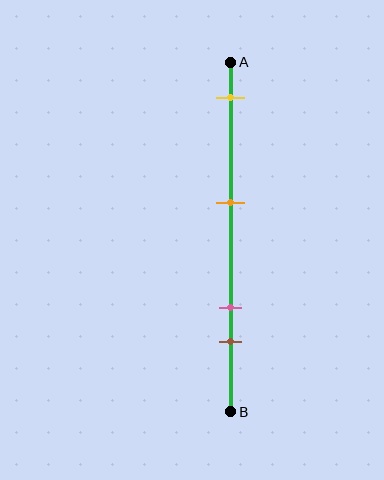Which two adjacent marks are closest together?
The pink and brown marks are the closest adjacent pair.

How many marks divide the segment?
There are 4 marks dividing the segment.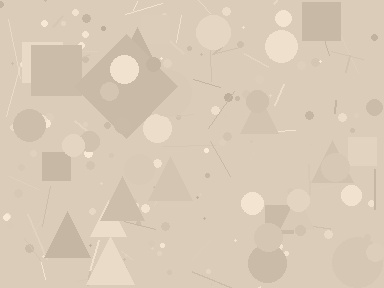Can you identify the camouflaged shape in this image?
The camouflaged shape is a diamond.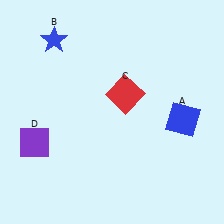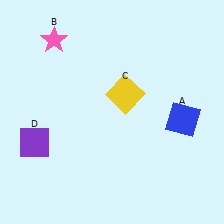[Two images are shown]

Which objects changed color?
B changed from blue to pink. C changed from red to yellow.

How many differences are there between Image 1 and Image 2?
There are 2 differences between the two images.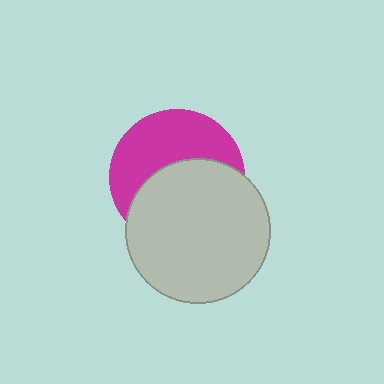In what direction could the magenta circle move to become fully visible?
The magenta circle could move up. That would shift it out from behind the light gray circle entirely.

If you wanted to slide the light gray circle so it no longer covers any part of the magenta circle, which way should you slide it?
Slide it down — that is the most direct way to separate the two shapes.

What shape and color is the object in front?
The object in front is a light gray circle.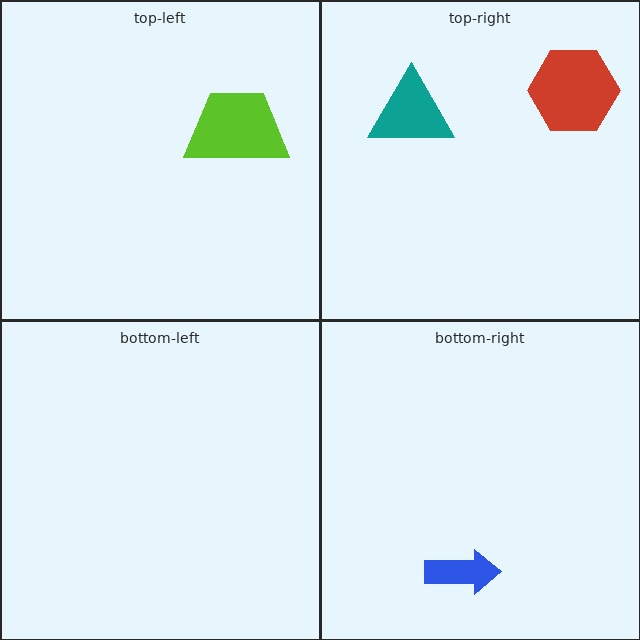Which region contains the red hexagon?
The top-right region.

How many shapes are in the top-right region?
2.